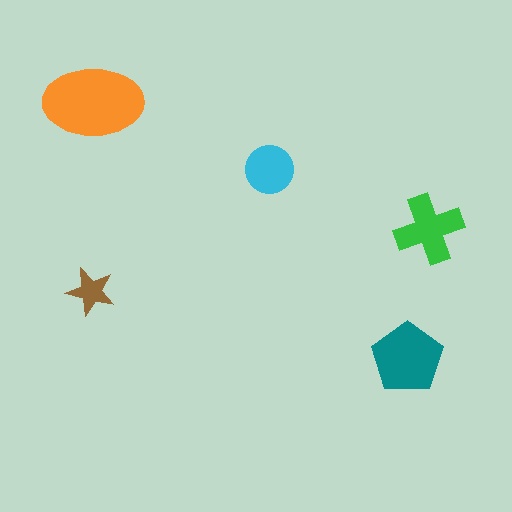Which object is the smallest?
The brown star.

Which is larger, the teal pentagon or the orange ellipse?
The orange ellipse.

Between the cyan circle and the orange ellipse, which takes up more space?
The orange ellipse.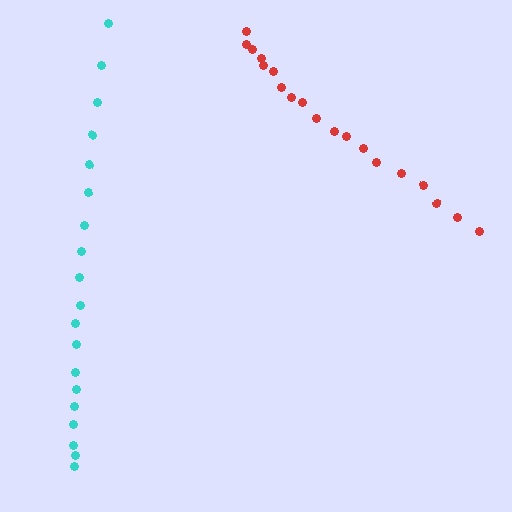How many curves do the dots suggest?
There are 2 distinct paths.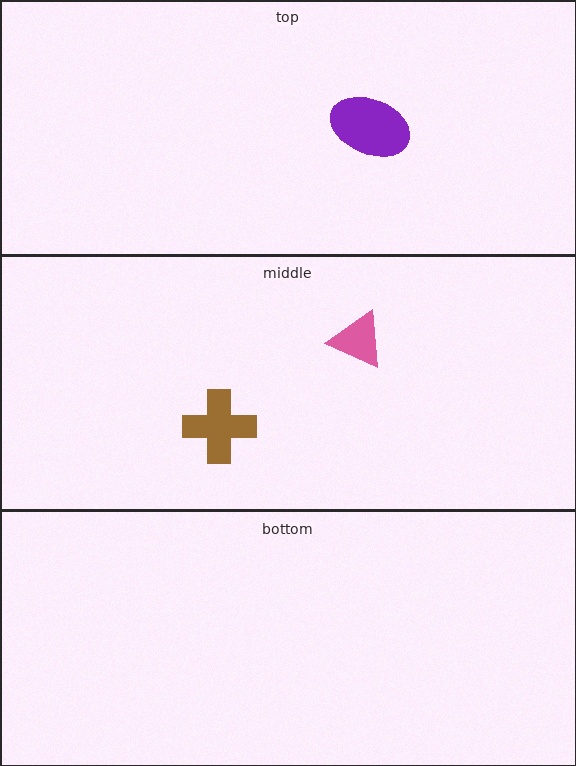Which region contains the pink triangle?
The middle region.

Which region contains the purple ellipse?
The top region.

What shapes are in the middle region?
The pink triangle, the brown cross.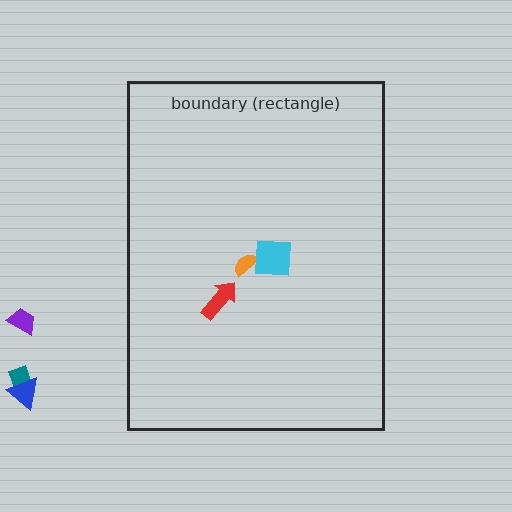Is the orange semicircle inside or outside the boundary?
Inside.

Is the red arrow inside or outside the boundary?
Inside.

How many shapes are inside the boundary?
3 inside, 3 outside.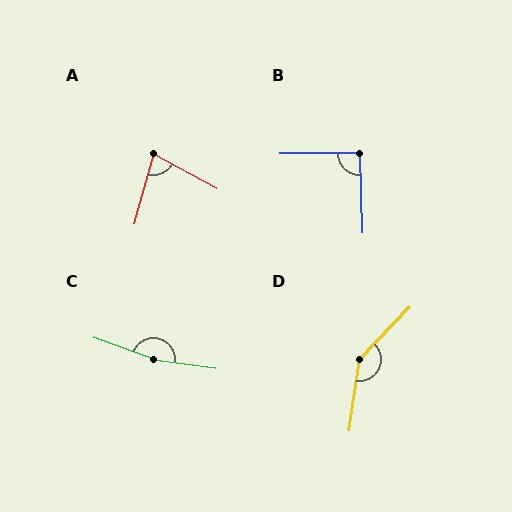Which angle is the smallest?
A, at approximately 77 degrees.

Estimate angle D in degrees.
Approximately 145 degrees.